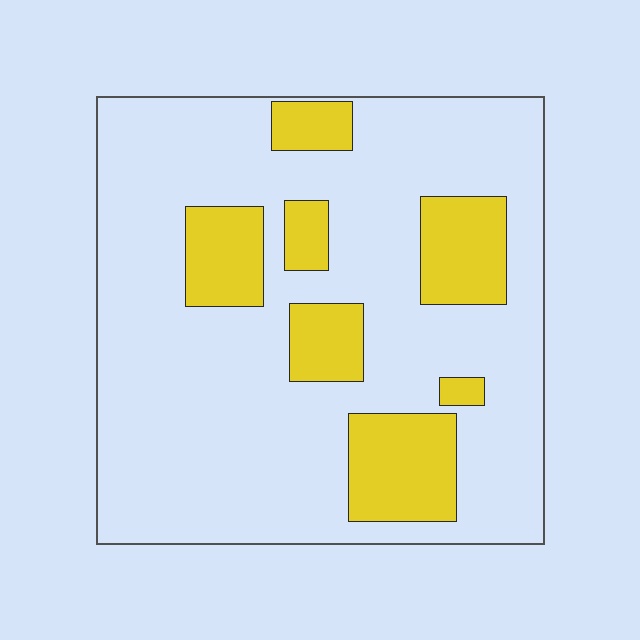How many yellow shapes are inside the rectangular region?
7.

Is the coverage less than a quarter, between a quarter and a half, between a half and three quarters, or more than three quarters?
Less than a quarter.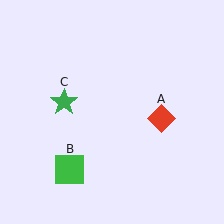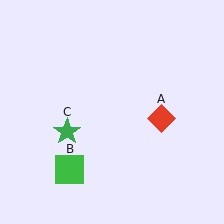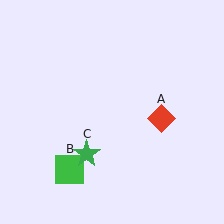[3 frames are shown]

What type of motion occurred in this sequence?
The green star (object C) rotated counterclockwise around the center of the scene.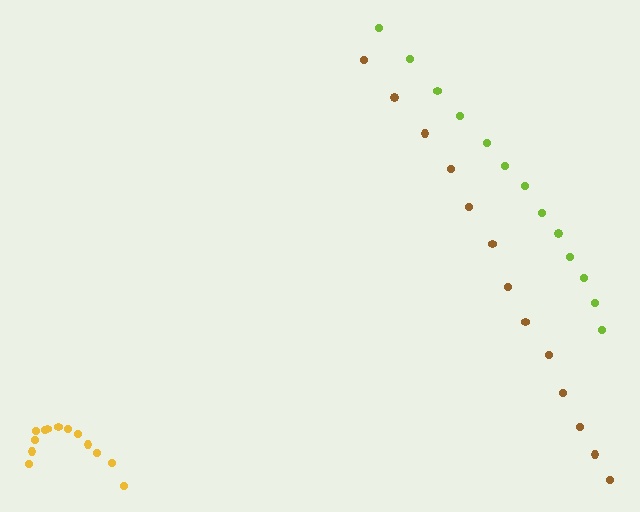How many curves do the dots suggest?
There are 3 distinct paths.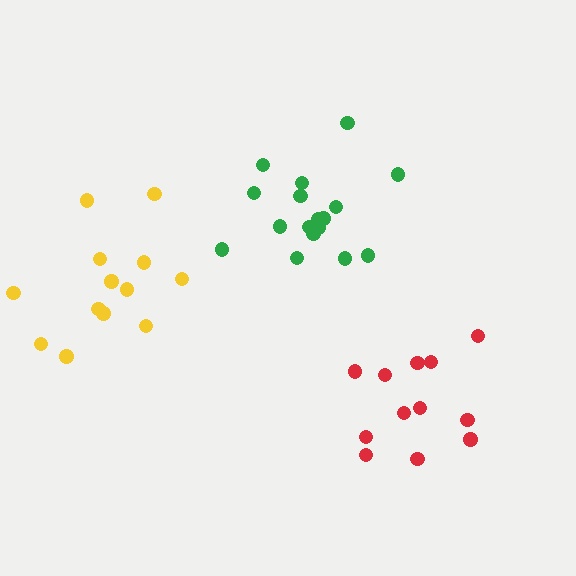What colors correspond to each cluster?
The clusters are colored: red, yellow, green.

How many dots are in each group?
Group 1: 12 dots, Group 2: 13 dots, Group 3: 17 dots (42 total).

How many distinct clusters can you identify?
There are 3 distinct clusters.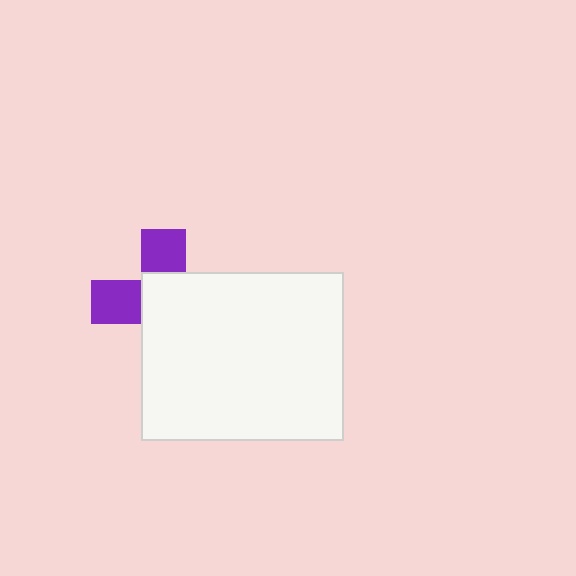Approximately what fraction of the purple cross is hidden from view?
Roughly 62% of the purple cross is hidden behind the white rectangle.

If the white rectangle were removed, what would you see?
You would see the complete purple cross.